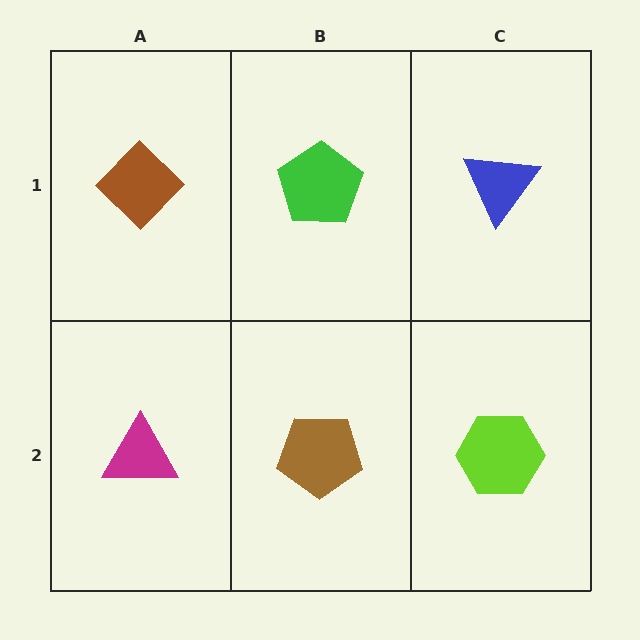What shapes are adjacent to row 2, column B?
A green pentagon (row 1, column B), a magenta triangle (row 2, column A), a lime hexagon (row 2, column C).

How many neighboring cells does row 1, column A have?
2.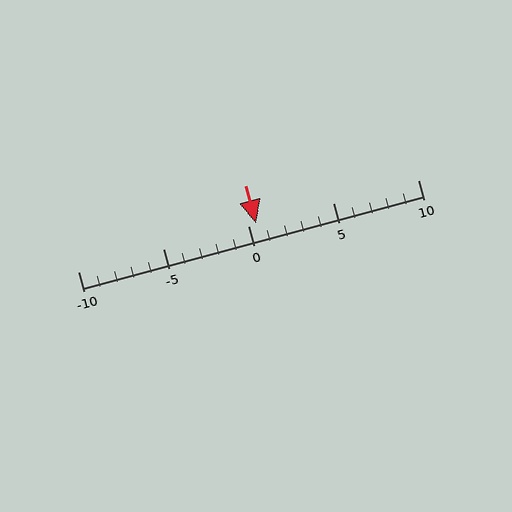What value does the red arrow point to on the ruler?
The red arrow points to approximately 0.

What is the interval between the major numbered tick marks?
The major tick marks are spaced 5 units apart.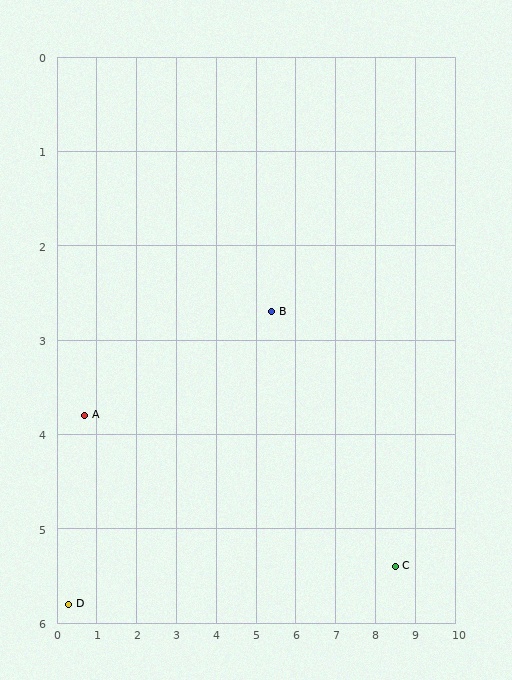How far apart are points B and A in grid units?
Points B and A are about 4.8 grid units apart.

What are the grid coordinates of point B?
Point B is at approximately (5.4, 2.7).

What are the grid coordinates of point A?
Point A is at approximately (0.7, 3.8).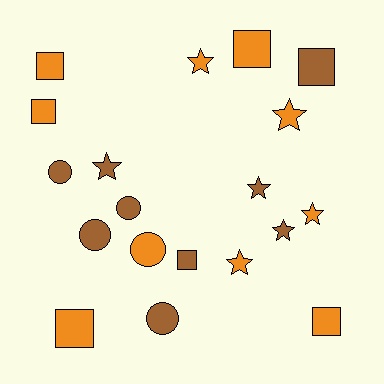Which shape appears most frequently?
Star, with 7 objects.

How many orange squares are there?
There are 5 orange squares.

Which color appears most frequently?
Orange, with 10 objects.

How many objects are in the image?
There are 19 objects.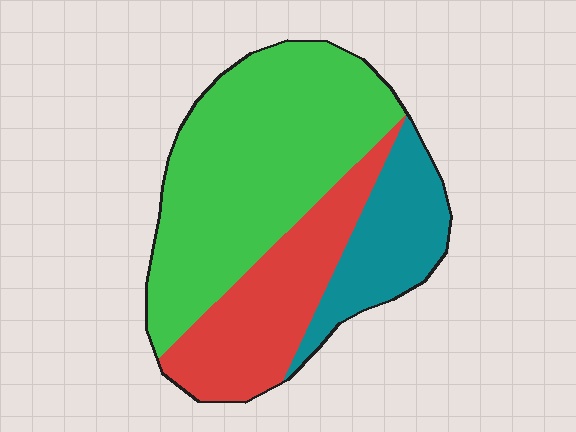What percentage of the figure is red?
Red takes up between a sixth and a third of the figure.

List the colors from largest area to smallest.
From largest to smallest: green, red, teal.